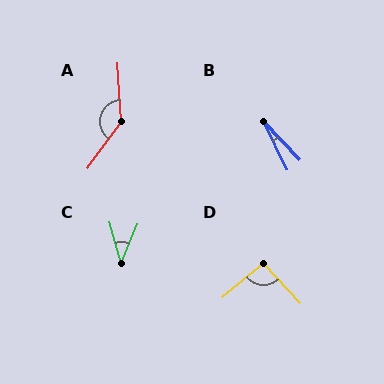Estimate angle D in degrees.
Approximately 93 degrees.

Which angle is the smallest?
B, at approximately 18 degrees.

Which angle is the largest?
A, at approximately 141 degrees.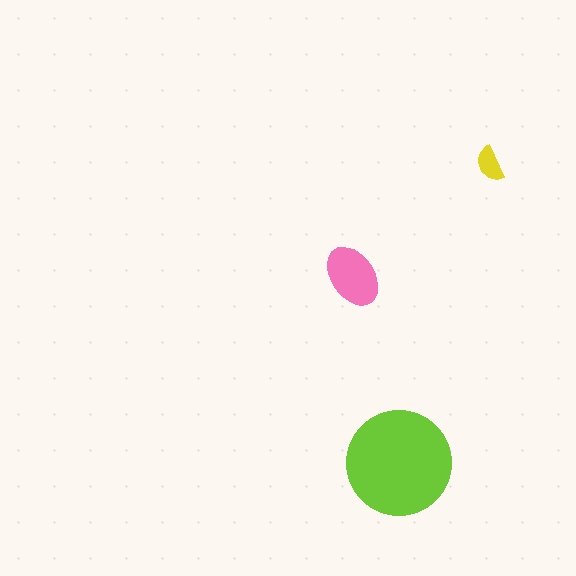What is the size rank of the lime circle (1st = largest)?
1st.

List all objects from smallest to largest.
The yellow semicircle, the pink ellipse, the lime circle.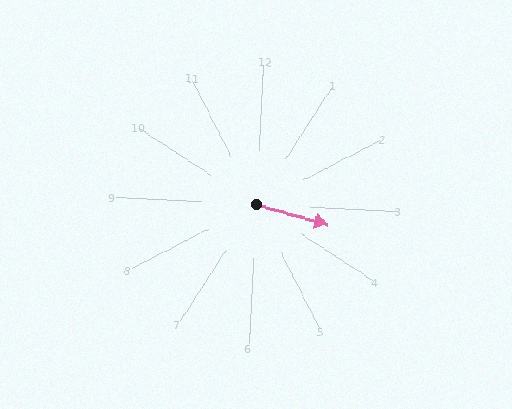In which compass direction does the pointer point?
East.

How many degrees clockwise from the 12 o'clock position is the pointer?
Approximately 103 degrees.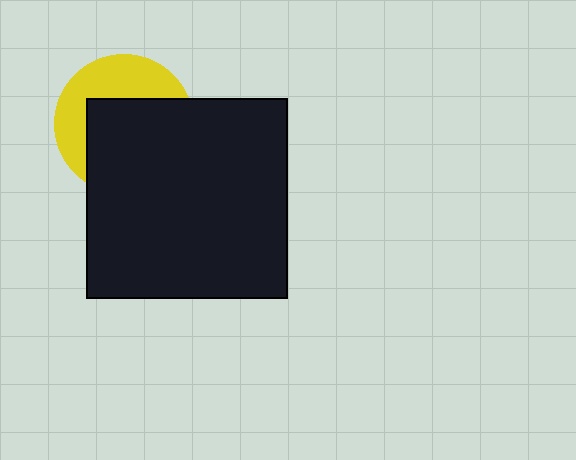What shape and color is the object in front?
The object in front is a black square.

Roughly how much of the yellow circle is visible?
A small part of it is visible (roughly 40%).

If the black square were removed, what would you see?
You would see the complete yellow circle.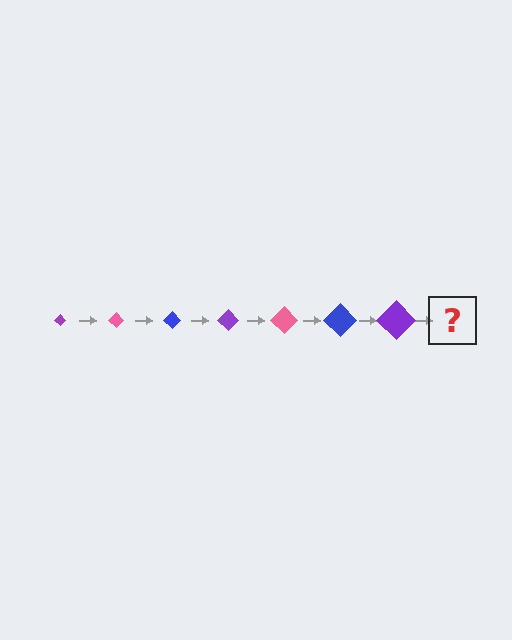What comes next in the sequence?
The next element should be a pink diamond, larger than the previous one.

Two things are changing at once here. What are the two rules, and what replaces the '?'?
The two rules are that the diamond grows larger each step and the color cycles through purple, pink, and blue. The '?' should be a pink diamond, larger than the previous one.